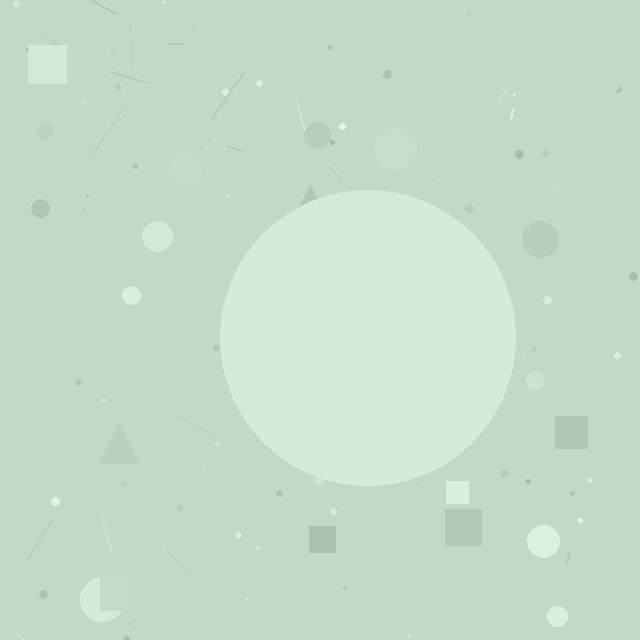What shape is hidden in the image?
A circle is hidden in the image.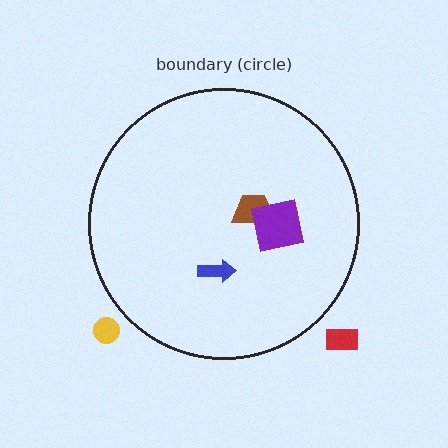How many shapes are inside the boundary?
3 inside, 2 outside.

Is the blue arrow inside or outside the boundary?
Inside.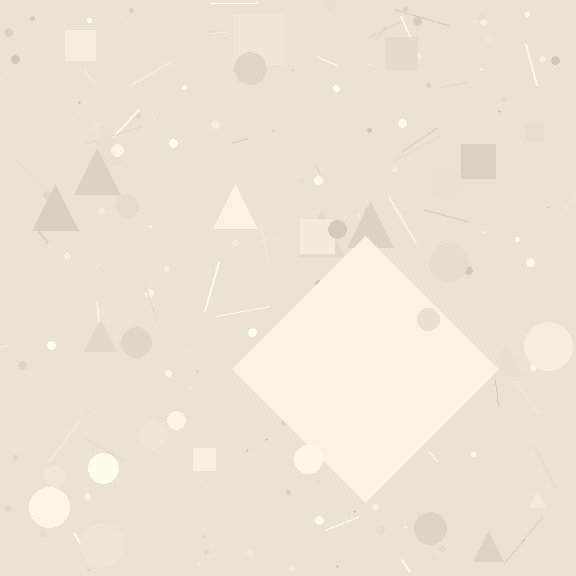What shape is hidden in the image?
A diamond is hidden in the image.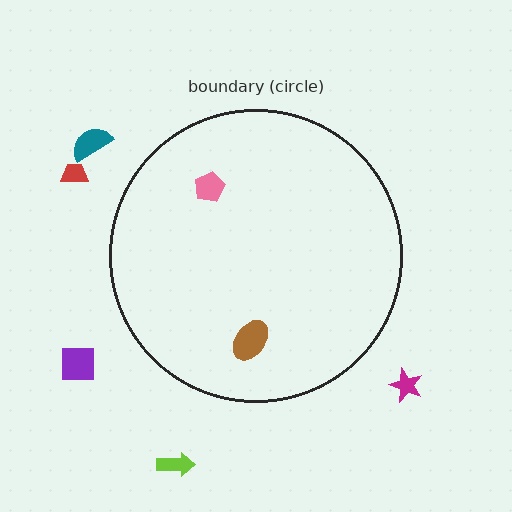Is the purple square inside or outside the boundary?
Outside.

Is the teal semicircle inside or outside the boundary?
Outside.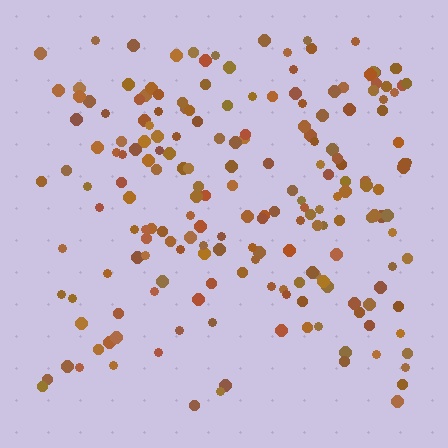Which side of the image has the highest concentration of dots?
The top.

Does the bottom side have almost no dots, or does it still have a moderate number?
Still a moderate number, just noticeably fewer than the top.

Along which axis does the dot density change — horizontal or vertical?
Vertical.